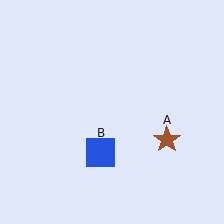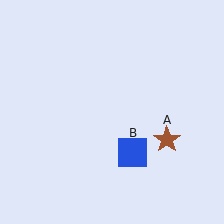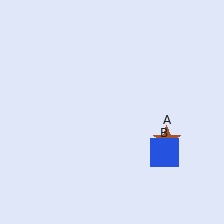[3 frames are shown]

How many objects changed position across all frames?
1 object changed position: blue square (object B).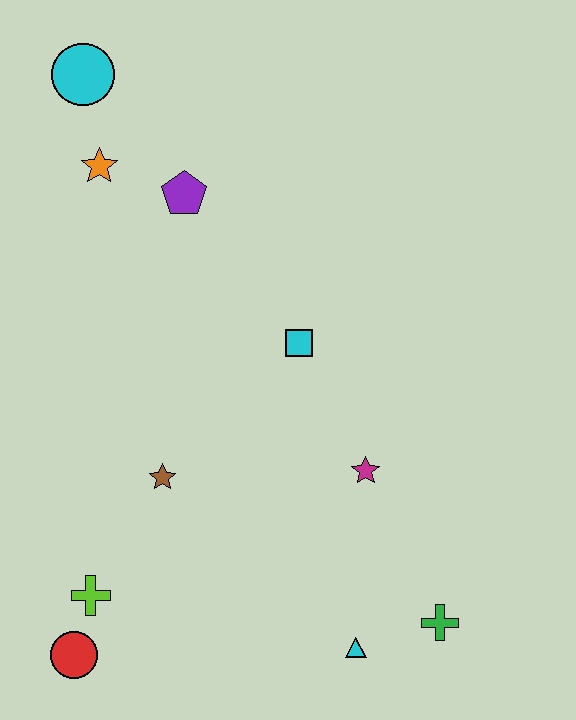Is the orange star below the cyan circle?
Yes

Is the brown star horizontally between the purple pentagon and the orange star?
Yes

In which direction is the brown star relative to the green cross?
The brown star is to the left of the green cross.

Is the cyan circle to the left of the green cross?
Yes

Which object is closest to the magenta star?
The cyan square is closest to the magenta star.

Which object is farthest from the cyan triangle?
The cyan circle is farthest from the cyan triangle.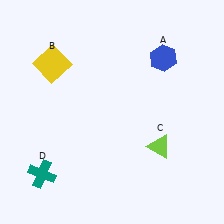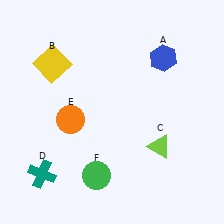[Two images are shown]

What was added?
An orange circle (E), a green circle (F) were added in Image 2.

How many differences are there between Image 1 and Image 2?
There are 2 differences between the two images.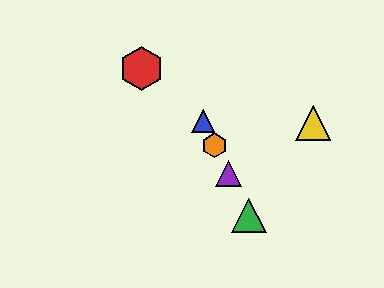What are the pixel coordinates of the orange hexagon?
The orange hexagon is at (215, 145).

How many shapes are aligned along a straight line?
4 shapes (the blue triangle, the green triangle, the purple triangle, the orange hexagon) are aligned along a straight line.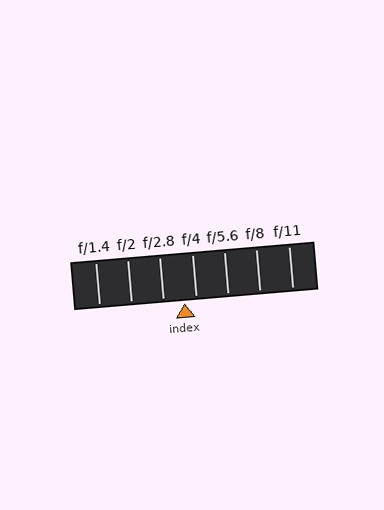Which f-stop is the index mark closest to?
The index mark is closest to f/4.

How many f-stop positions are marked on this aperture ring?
There are 7 f-stop positions marked.